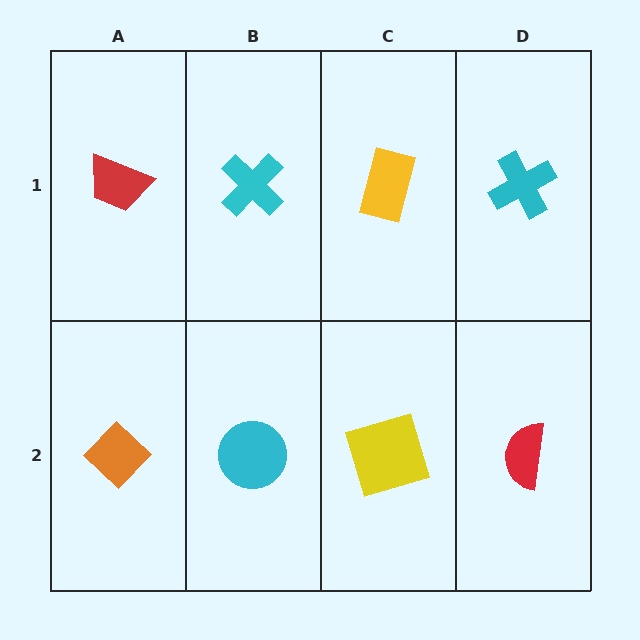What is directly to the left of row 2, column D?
A yellow square.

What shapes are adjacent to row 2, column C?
A yellow rectangle (row 1, column C), a cyan circle (row 2, column B), a red semicircle (row 2, column D).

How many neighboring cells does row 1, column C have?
3.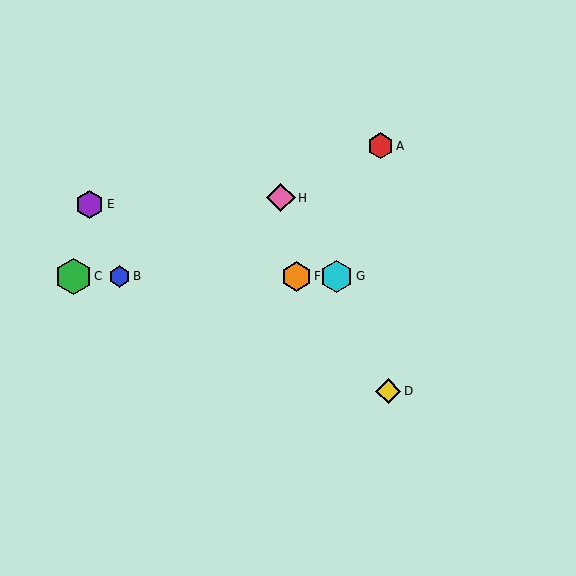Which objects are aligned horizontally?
Objects B, C, F, G are aligned horizontally.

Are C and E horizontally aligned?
No, C is at y≈276 and E is at y≈204.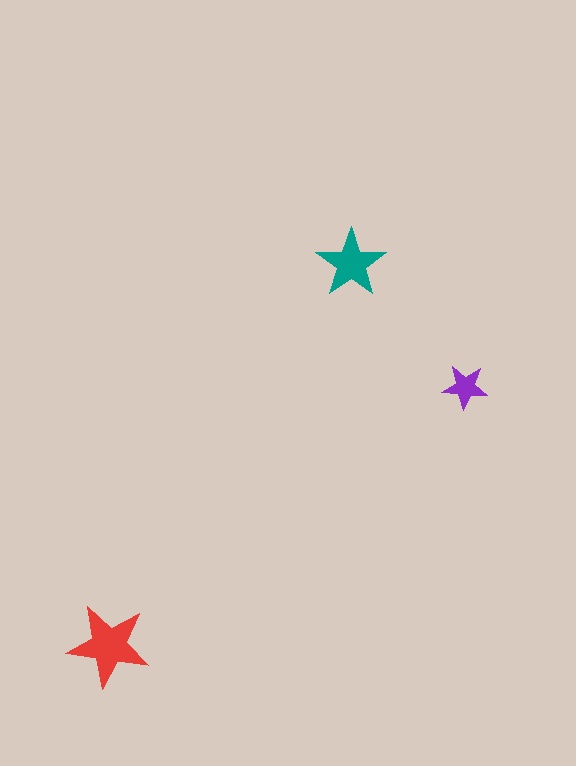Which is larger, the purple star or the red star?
The red one.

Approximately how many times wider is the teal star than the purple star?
About 1.5 times wider.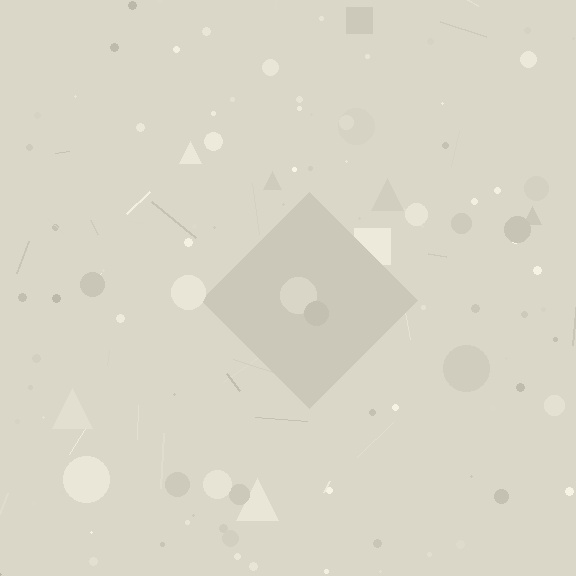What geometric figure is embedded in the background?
A diamond is embedded in the background.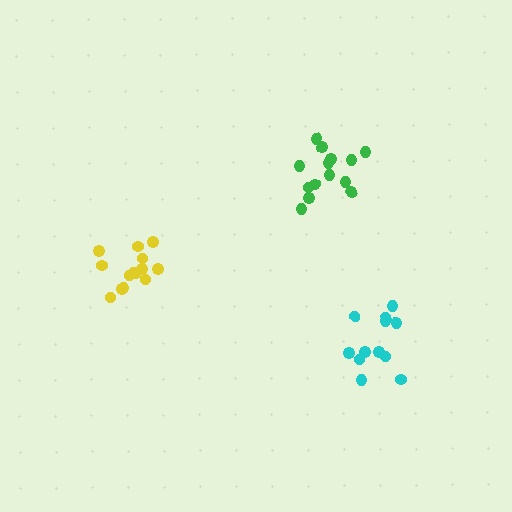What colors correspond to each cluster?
The clusters are colored: green, yellow, cyan.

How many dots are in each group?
Group 1: 14 dots, Group 2: 14 dots, Group 3: 13 dots (41 total).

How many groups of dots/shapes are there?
There are 3 groups.